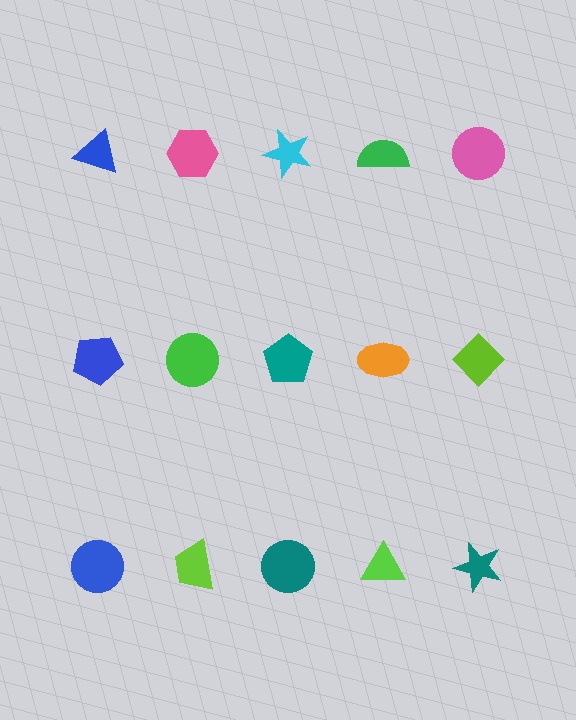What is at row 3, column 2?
A lime trapezoid.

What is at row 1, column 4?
A green semicircle.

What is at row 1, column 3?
A cyan star.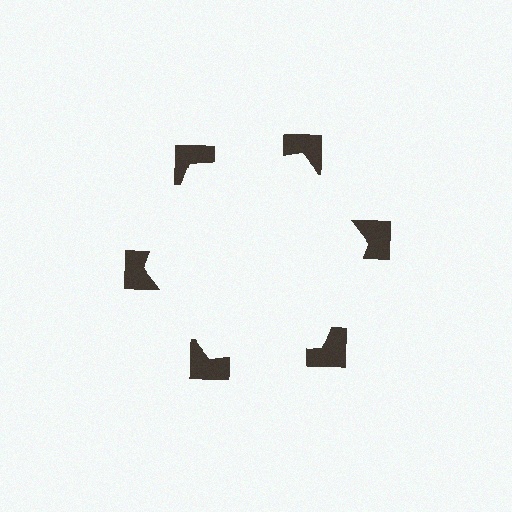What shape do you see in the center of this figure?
An illusory hexagon — its edges are inferred from the aligned wedge cuts in the notched squares, not physically drawn.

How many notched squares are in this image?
There are 6 — one at each vertex of the illusory hexagon.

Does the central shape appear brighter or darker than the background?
It typically appears slightly brighter than the background, even though no actual brightness change is drawn.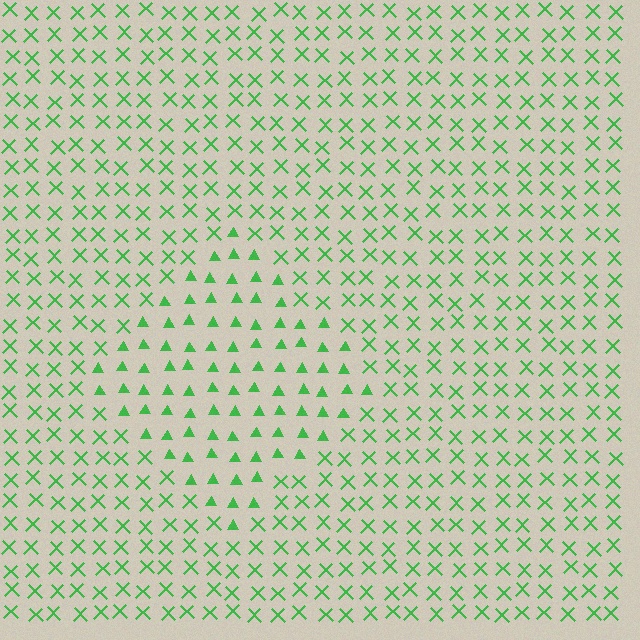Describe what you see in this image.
The image is filled with small green elements arranged in a uniform grid. A diamond-shaped region contains triangles, while the surrounding area contains X marks. The boundary is defined purely by the change in element shape.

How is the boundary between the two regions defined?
The boundary is defined by a change in element shape: triangles inside vs. X marks outside. All elements share the same color and spacing.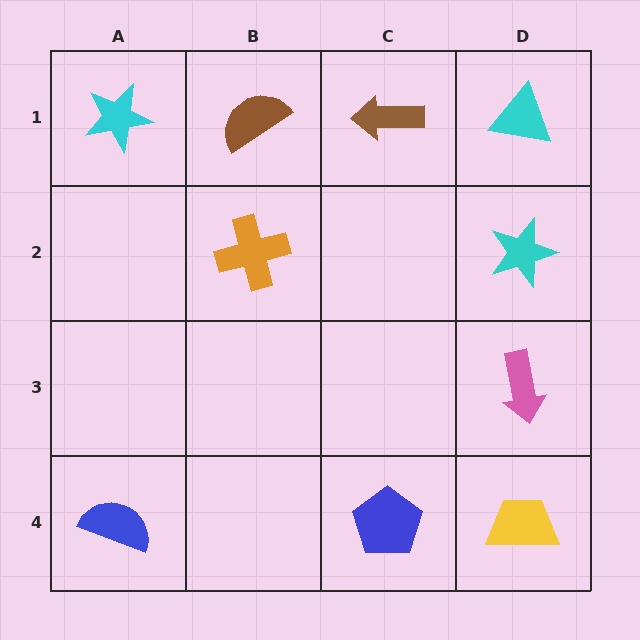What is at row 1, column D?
A cyan triangle.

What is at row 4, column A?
A blue semicircle.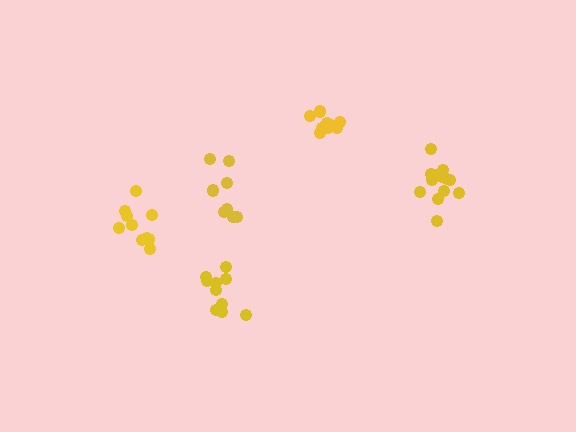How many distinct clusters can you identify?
There are 5 distinct clusters.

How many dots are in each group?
Group 1: 9 dots, Group 2: 10 dots, Group 3: 10 dots, Group 4: 9 dots, Group 5: 13 dots (51 total).